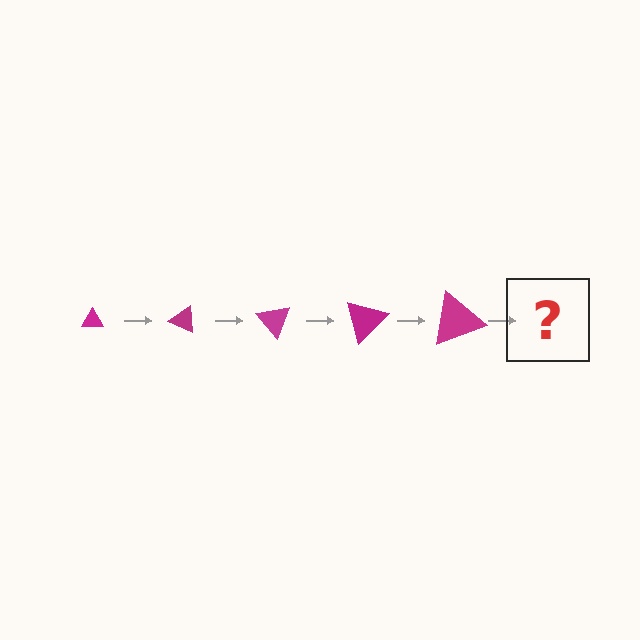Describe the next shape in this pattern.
It should be a triangle, larger than the previous one and rotated 125 degrees from the start.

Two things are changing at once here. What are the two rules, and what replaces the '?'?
The two rules are that the triangle grows larger each step and it rotates 25 degrees each step. The '?' should be a triangle, larger than the previous one and rotated 125 degrees from the start.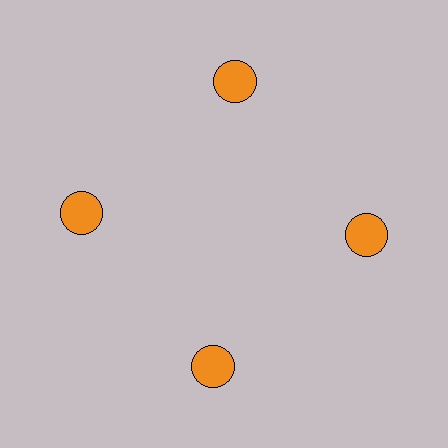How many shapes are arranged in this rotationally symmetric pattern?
There are 4 shapes, arranged in 4 groups of 1.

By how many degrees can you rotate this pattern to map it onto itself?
The pattern maps onto itself every 90 degrees of rotation.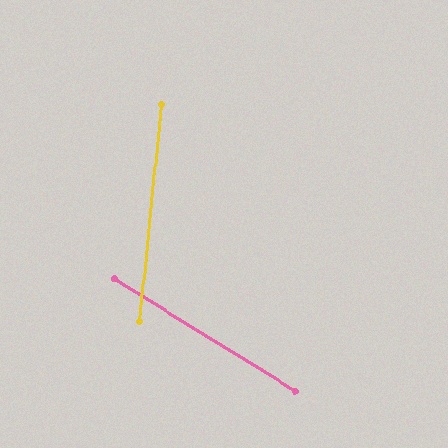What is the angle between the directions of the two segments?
Approximately 64 degrees.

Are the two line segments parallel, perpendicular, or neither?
Neither parallel nor perpendicular — they differ by about 64°.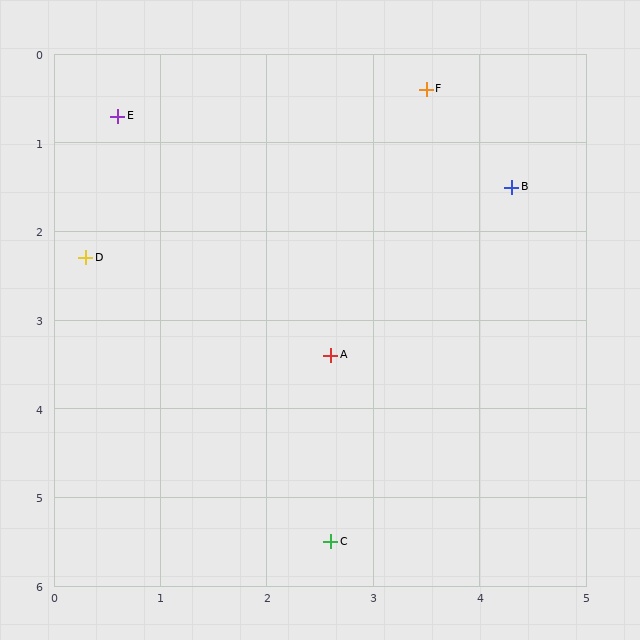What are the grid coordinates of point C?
Point C is at approximately (2.6, 5.5).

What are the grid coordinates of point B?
Point B is at approximately (4.3, 1.5).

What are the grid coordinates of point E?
Point E is at approximately (0.6, 0.7).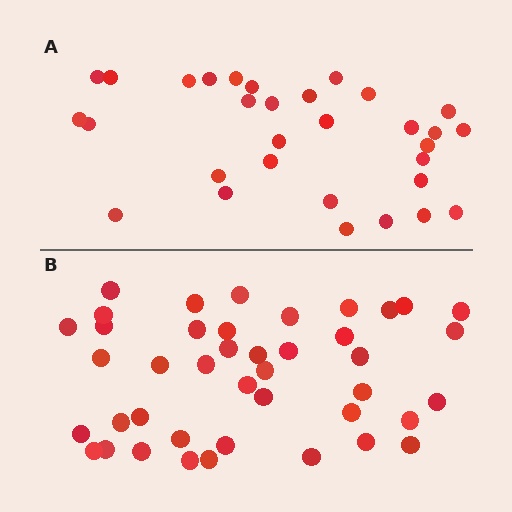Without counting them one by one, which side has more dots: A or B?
Region B (the bottom region) has more dots.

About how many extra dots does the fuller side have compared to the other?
Region B has roughly 12 or so more dots than region A.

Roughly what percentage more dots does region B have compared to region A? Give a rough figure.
About 35% more.